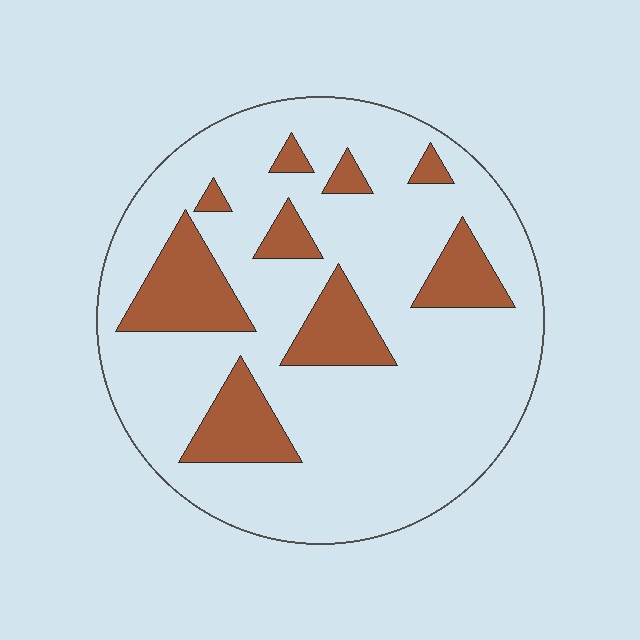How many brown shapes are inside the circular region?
9.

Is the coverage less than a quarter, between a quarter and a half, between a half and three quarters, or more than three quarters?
Less than a quarter.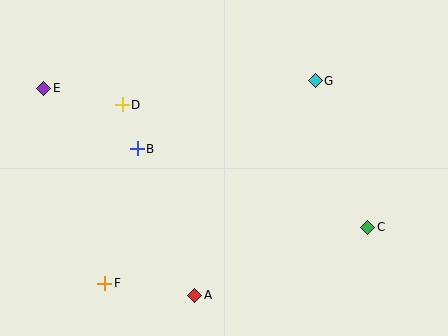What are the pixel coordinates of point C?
Point C is at (368, 227).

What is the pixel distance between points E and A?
The distance between E and A is 256 pixels.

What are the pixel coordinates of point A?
Point A is at (195, 295).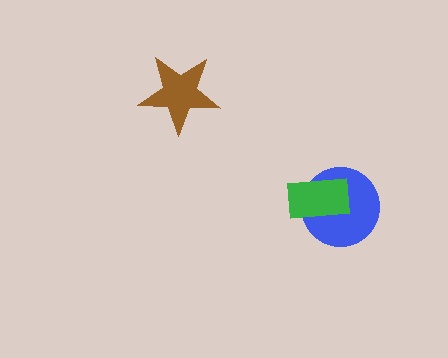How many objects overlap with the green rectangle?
1 object overlaps with the green rectangle.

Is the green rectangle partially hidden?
No, no other shape covers it.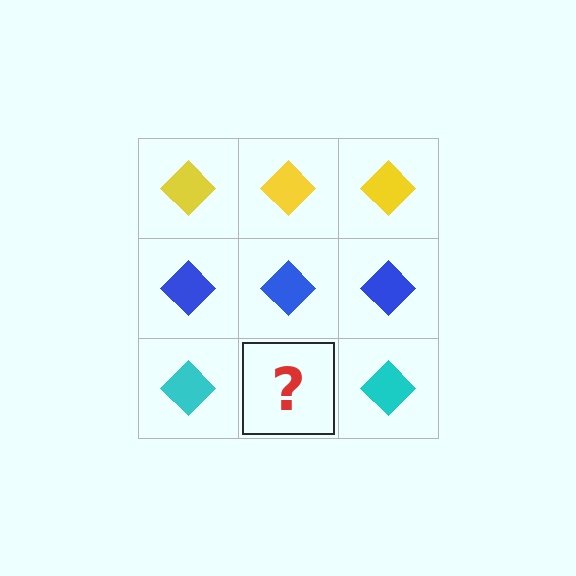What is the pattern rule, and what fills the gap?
The rule is that each row has a consistent color. The gap should be filled with a cyan diamond.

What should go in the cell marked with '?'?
The missing cell should contain a cyan diamond.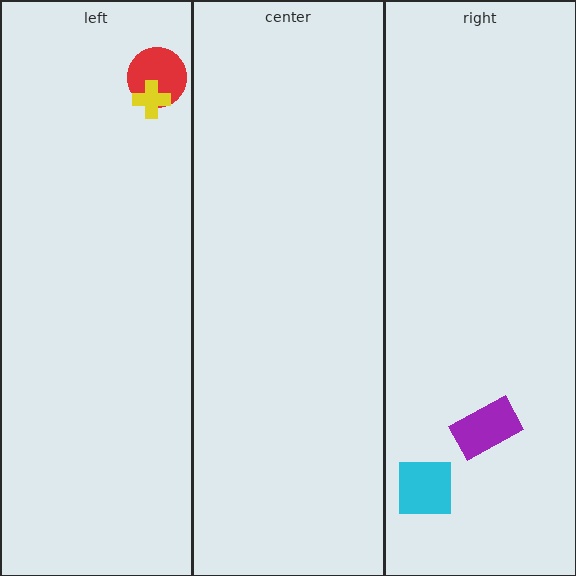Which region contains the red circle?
The left region.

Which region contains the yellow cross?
The left region.